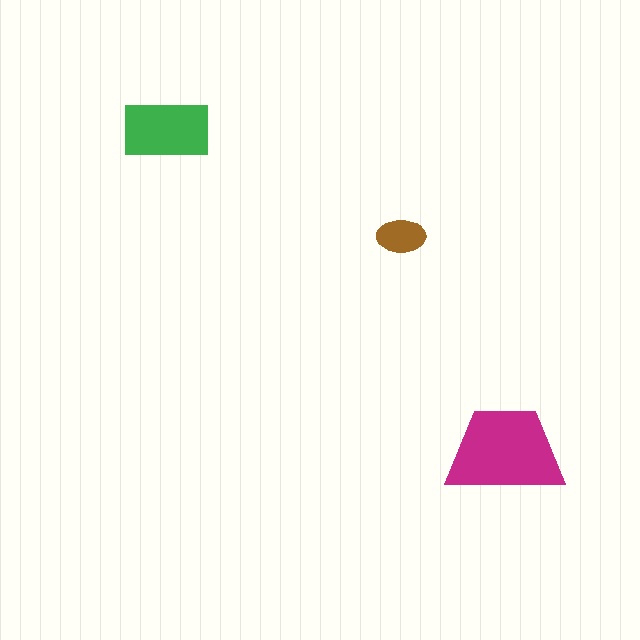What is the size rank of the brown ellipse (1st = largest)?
3rd.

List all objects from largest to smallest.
The magenta trapezoid, the green rectangle, the brown ellipse.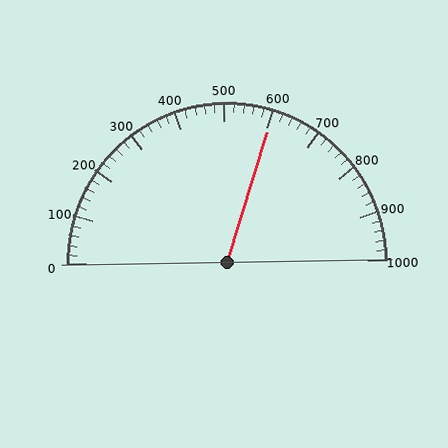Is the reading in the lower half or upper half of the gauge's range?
The reading is in the upper half of the range (0 to 1000).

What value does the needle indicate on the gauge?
The needle indicates approximately 600.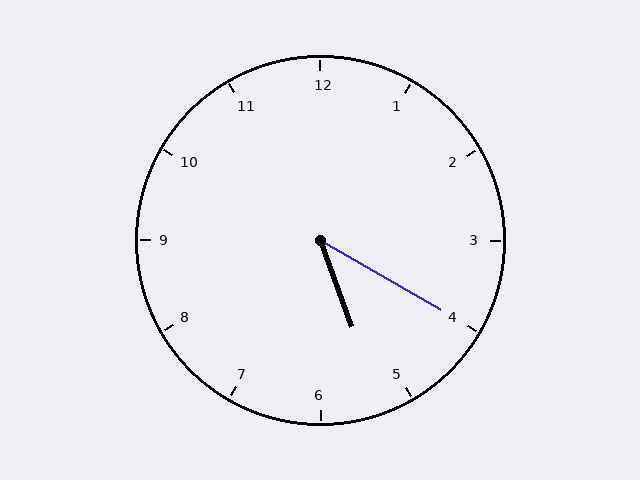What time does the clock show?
5:20.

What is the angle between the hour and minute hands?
Approximately 40 degrees.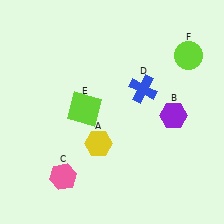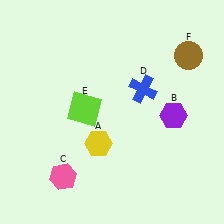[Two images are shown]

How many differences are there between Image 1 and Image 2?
There is 1 difference between the two images.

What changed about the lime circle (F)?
In Image 1, F is lime. In Image 2, it changed to brown.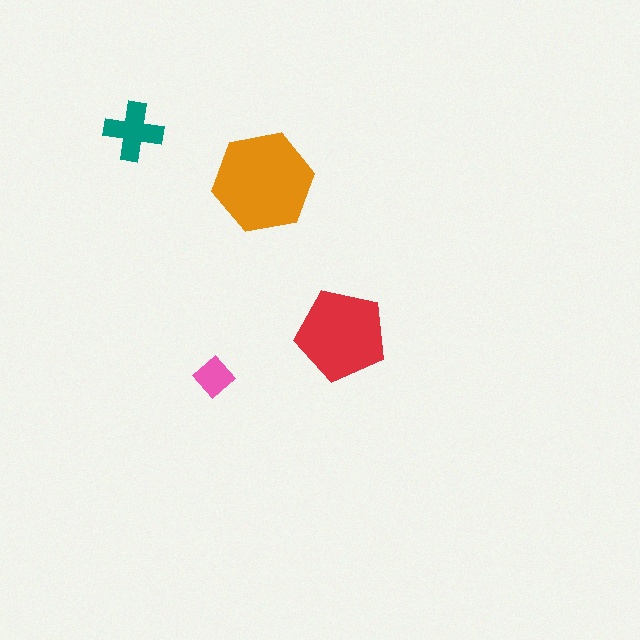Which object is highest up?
The teal cross is topmost.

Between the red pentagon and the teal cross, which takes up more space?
The red pentagon.